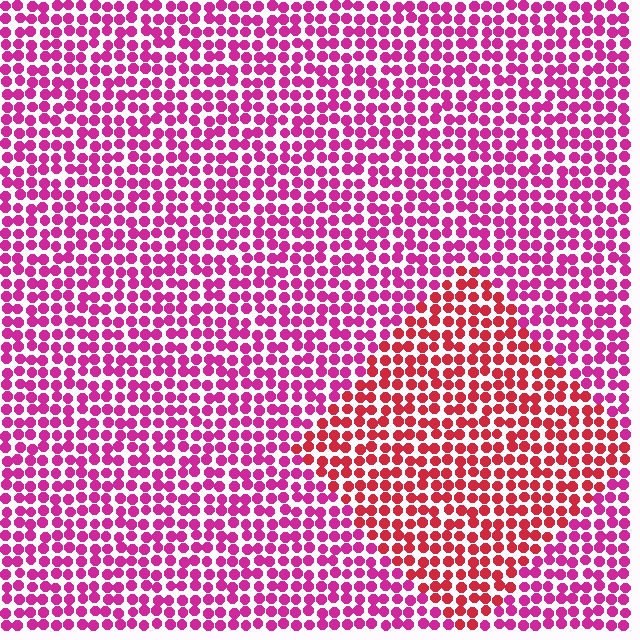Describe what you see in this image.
The image is filled with small magenta elements in a uniform arrangement. A diamond-shaped region is visible where the elements are tinted to a slightly different hue, forming a subtle color boundary.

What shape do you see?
I see a diamond.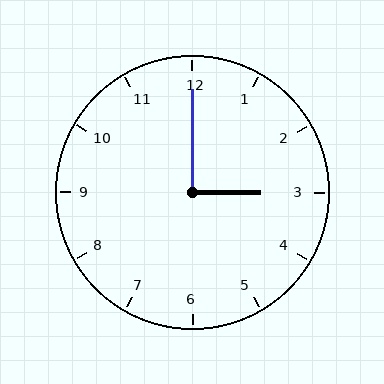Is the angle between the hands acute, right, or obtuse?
It is right.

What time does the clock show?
3:00.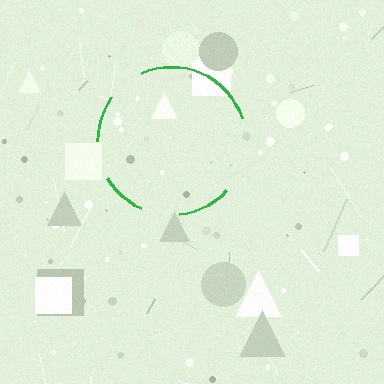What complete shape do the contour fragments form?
The contour fragments form a circle.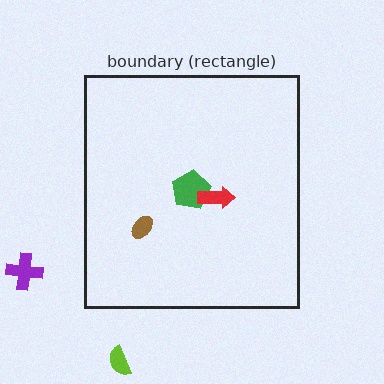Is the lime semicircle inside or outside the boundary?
Outside.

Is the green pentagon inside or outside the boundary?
Inside.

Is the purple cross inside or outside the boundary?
Outside.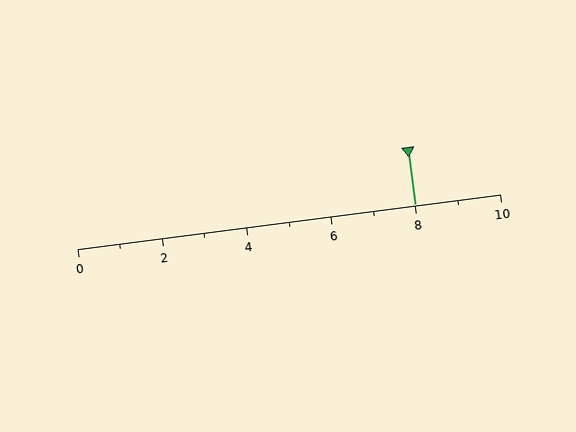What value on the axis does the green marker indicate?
The marker indicates approximately 8.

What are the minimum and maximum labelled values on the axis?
The axis runs from 0 to 10.